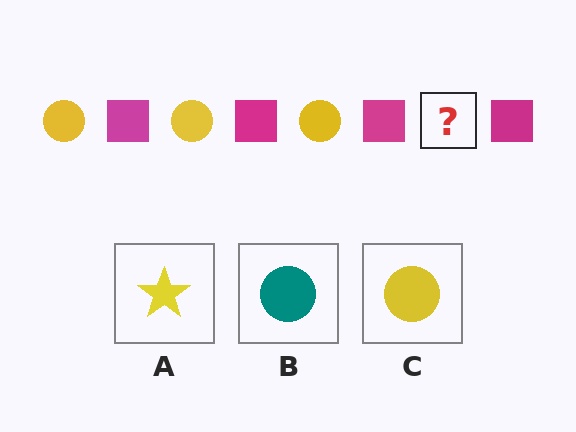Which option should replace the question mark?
Option C.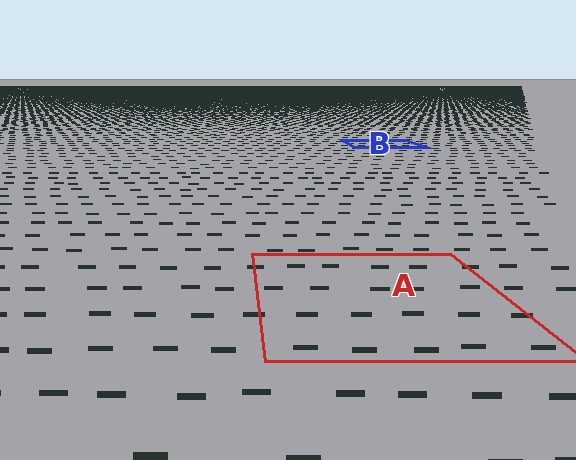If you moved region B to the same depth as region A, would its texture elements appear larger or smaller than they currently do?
They would appear larger. At a closer depth, the same texture elements are projected at a bigger on-screen size.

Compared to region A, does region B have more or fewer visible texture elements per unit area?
Region B has more texture elements per unit area — they are packed more densely because it is farther away.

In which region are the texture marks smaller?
The texture marks are smaller in region B, because it is farther away.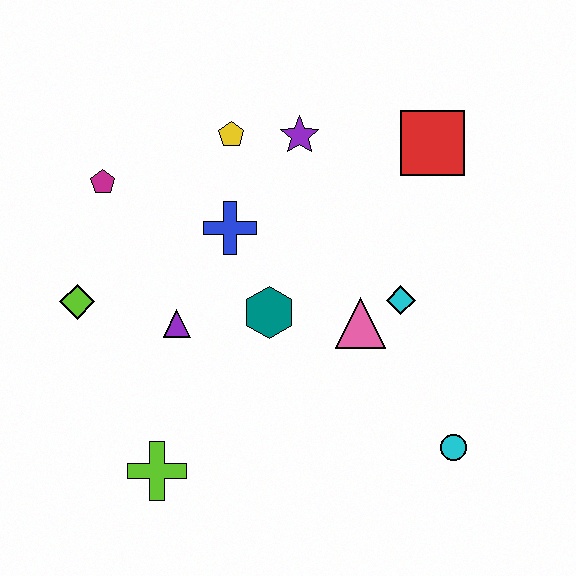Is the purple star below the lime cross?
No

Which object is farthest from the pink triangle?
The magenta pentagon is farthest from the pink triangle.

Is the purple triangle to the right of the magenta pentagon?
Yes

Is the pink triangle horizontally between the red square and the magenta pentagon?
Yes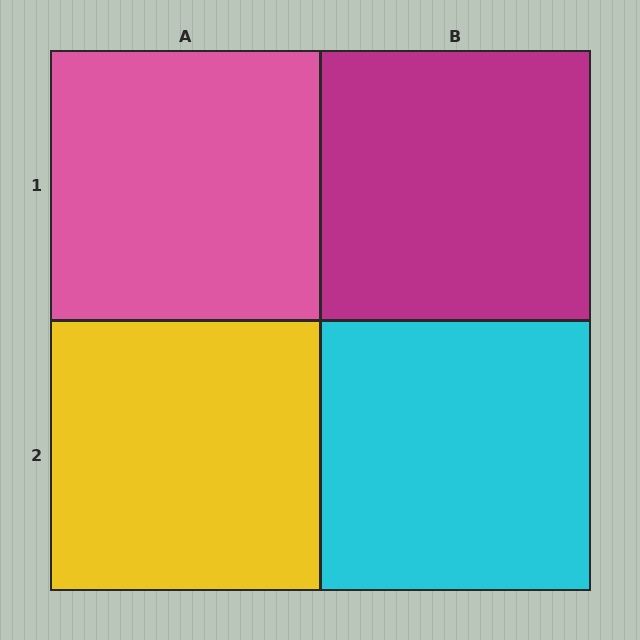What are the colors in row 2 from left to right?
Yellow, cyan.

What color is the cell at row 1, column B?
Magenta.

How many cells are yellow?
1 cell is yellow.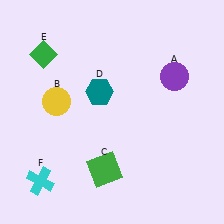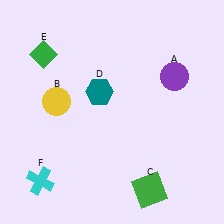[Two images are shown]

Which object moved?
The green square (C) moved right.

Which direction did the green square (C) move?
The green square (C) moved right.